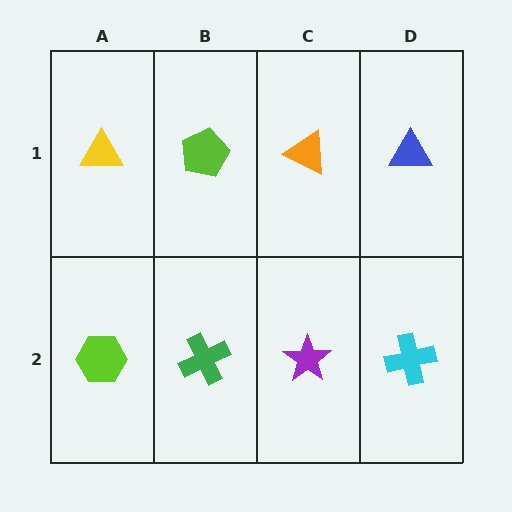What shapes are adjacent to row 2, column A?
A yellow triangle (row 1, column A), a green cross (row 2, column B).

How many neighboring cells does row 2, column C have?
3.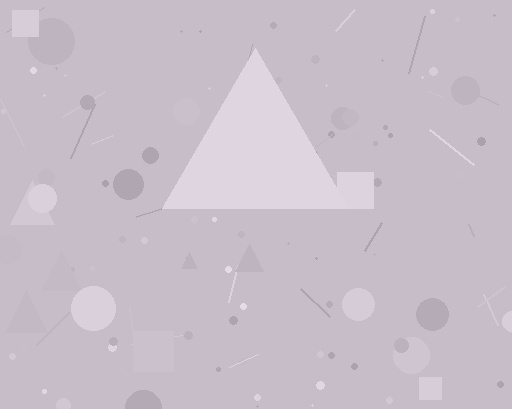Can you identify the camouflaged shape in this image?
The camouflaged shape is a triangle.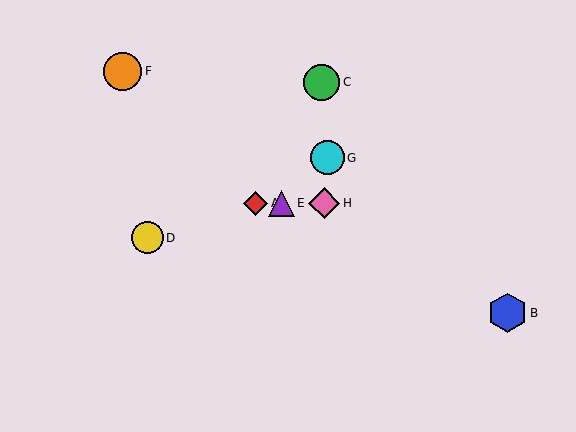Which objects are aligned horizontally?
Objects A, E, H are aligned horizontally.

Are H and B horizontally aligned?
No, H is at y≈203 and B is at y≈313.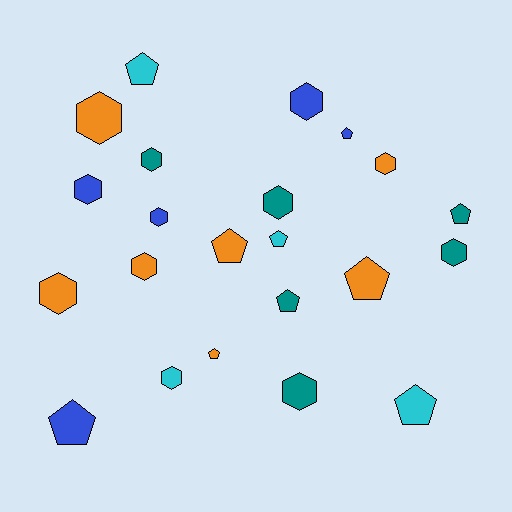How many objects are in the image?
There are 22 objects.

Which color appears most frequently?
Orange, with 7 objects.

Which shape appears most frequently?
Hexagon, with 12 objects.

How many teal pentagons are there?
There are 2 teal pentagons.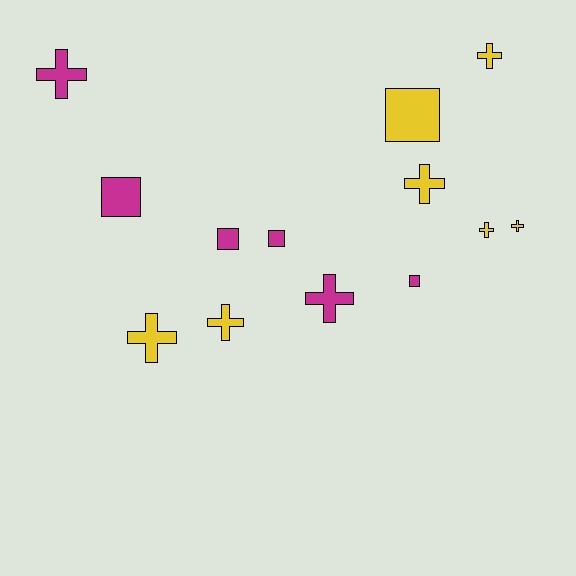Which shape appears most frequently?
Cross, with 8 objects.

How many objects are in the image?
There are 13 objects.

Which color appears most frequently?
Yellow, with 7 objects.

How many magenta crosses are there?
There are 2 magenta crosses.